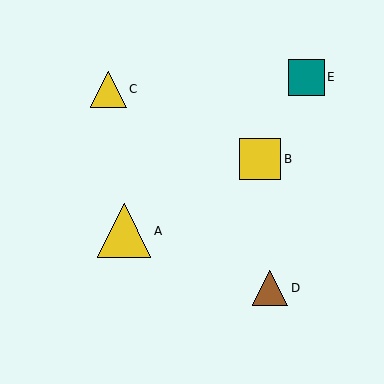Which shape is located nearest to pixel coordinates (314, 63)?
The teal square (labeled E) at (306, 77) is nearest to that location.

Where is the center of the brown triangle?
The center of the brown triangle is at (270, 288).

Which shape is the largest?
The yellow triangle (labeled A) is the largest.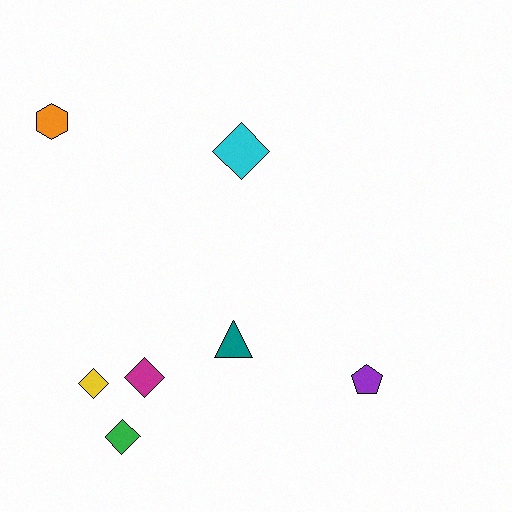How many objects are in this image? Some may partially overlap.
There are 7 objects.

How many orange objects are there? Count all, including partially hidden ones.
There is 1 orange object.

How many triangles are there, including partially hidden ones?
There is 1 triangle.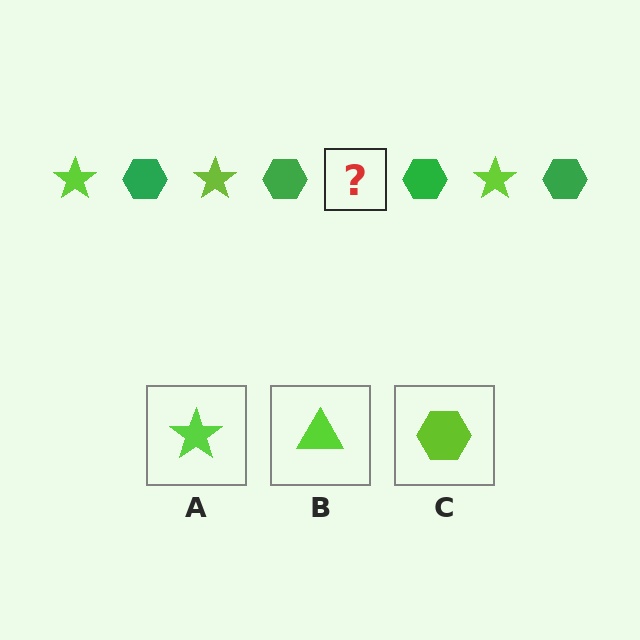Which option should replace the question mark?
Option A.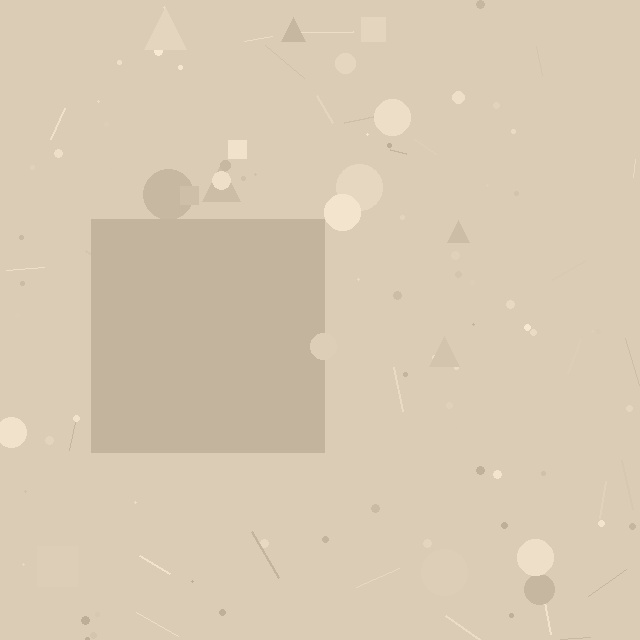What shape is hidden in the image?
A square is hidden in the image.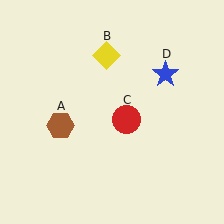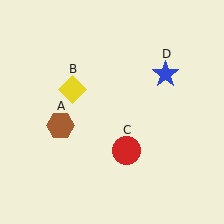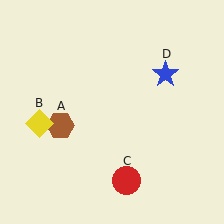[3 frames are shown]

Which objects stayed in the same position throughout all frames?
Brown hexagon (object A) and blue star (object D) remained stationary.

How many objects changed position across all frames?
2 objects changed position: yellow diamond (object B), red circle (object C).